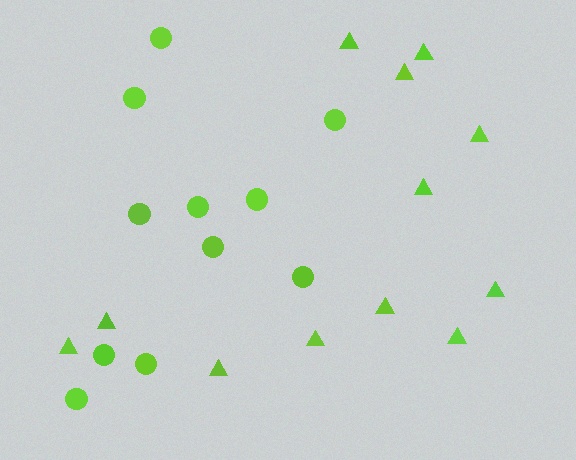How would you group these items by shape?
There are 2 groups: one group of triangles (12) and one group of circles (11).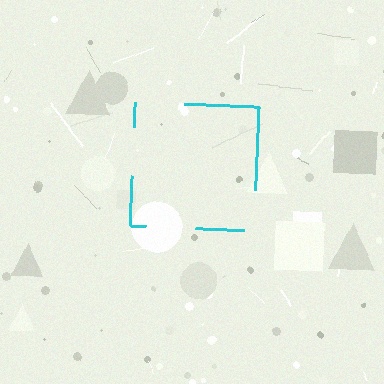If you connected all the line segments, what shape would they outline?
They would outline a square.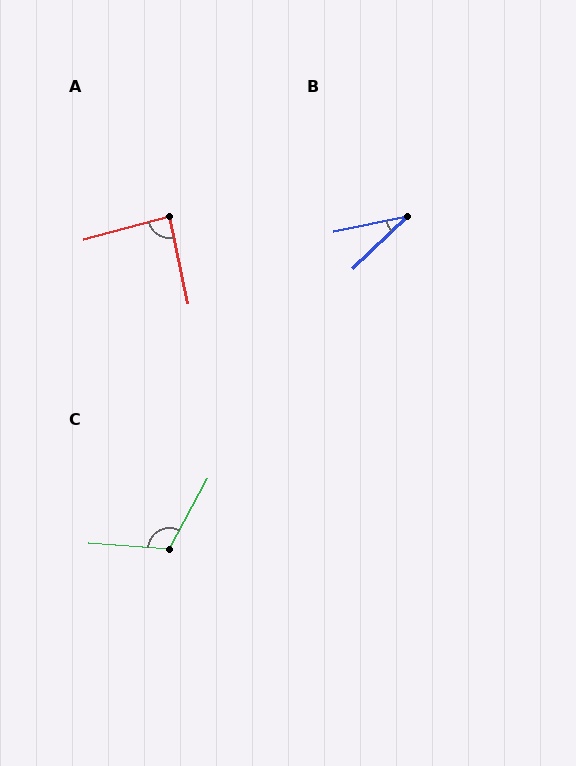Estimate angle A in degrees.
Approximately 86 degrees.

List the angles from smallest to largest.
B (32°), A (86°), C (114°).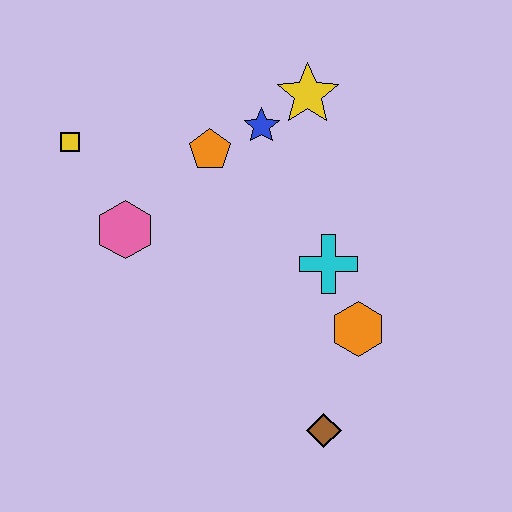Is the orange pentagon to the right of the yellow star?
No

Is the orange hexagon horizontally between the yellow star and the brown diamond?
No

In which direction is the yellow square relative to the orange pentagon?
The yellow square is to the left of the orange pentagon.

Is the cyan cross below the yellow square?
Yes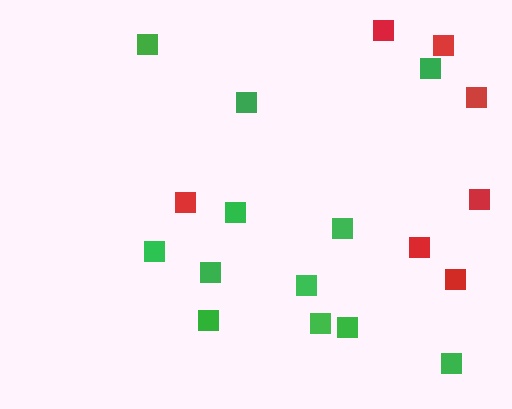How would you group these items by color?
There are 2 groups: one group of green squares (12) and one group of red squares (7).